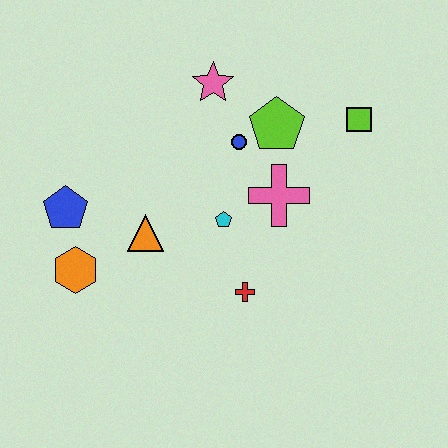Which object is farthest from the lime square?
The orange hexagon is farthest from the lime square.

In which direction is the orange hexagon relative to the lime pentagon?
The orange hexagon is to the left of the lime pentagon.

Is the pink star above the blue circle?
Yes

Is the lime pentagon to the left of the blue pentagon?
No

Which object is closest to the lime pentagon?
The blue circle is closest to the lime pentagon.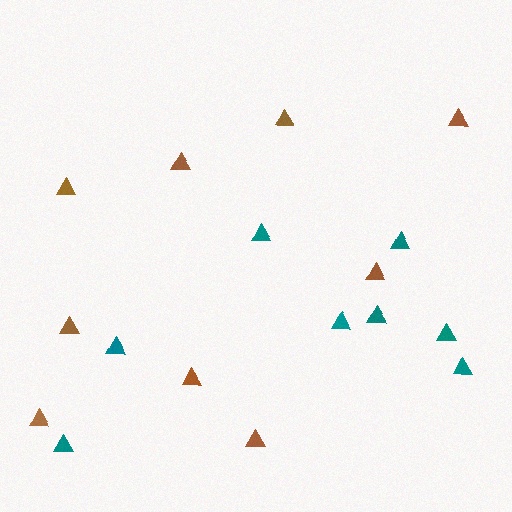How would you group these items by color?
There are 2 groups: one group of teal triangles (8) and one group of brown triangles (9).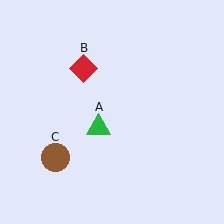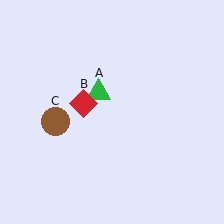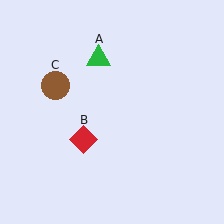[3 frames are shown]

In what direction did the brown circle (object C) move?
The brown circle (object C) moved up.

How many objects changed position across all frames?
3 objects changed position: green triangle (object A), red diamond (object B), brown circle (object C).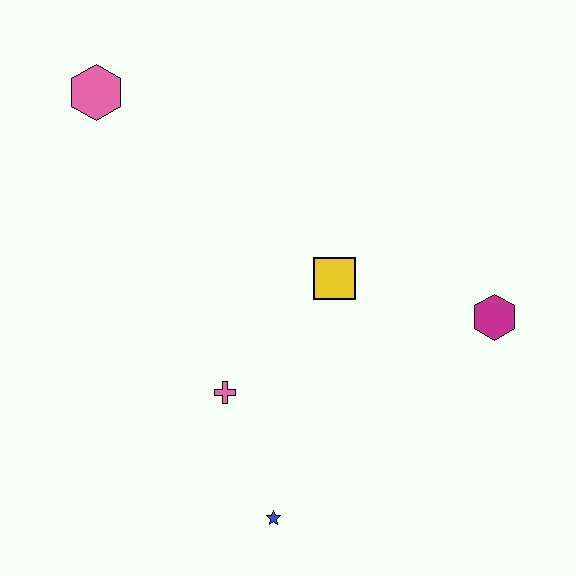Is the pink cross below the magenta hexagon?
Yes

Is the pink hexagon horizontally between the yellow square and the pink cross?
No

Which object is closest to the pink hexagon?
The yellow square is closest to the pink hexagon.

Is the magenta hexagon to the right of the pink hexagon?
Yes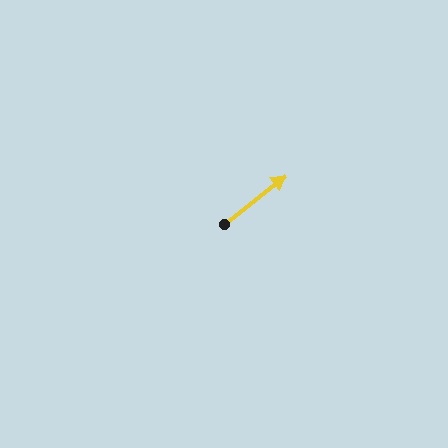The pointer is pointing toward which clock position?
Roughly 2 o'clock.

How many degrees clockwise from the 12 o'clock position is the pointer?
Approximately 52 degrees.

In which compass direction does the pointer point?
Northeast.